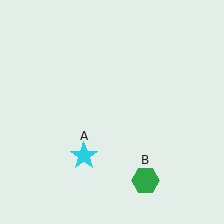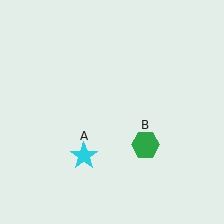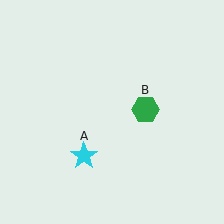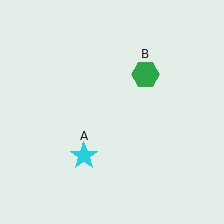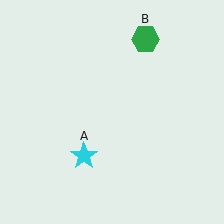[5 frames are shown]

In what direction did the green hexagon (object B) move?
The green hexagon (object B) moved up.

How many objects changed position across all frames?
1 object changed position: green hexagon (object B).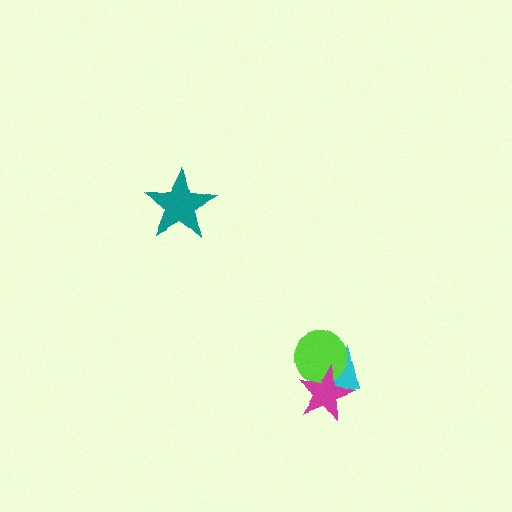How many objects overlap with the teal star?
0 objects overlap with the teal star.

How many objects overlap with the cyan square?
2 objects overlap with the cyan square.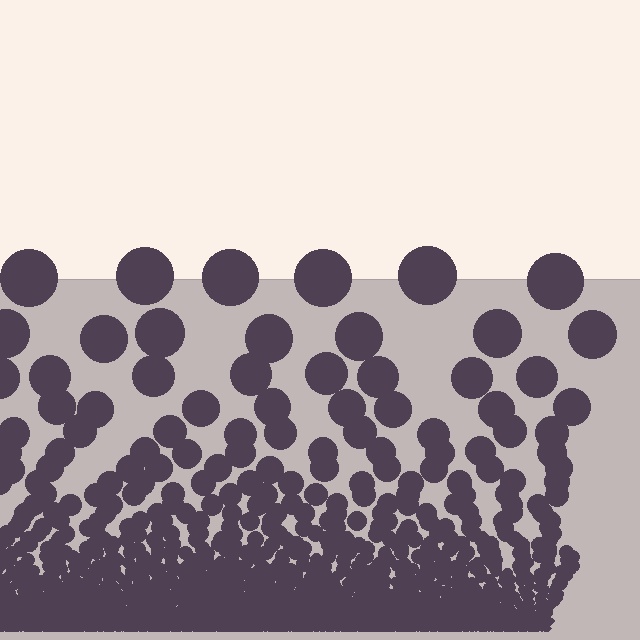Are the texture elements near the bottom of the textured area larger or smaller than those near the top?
Smaller. The gradient is inverted — elements near the bottom are smaller and denser.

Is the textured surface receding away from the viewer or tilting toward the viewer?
The surface appears to tilt toward the viewer. Texture elements get larger and sparser toward the top.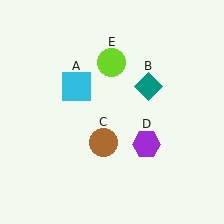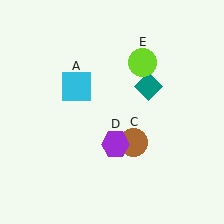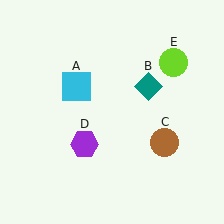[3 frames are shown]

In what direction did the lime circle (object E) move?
The lime circle (object E) moved right.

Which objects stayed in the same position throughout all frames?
Cyan square (object A) and teal diamond (object B) remained stationary.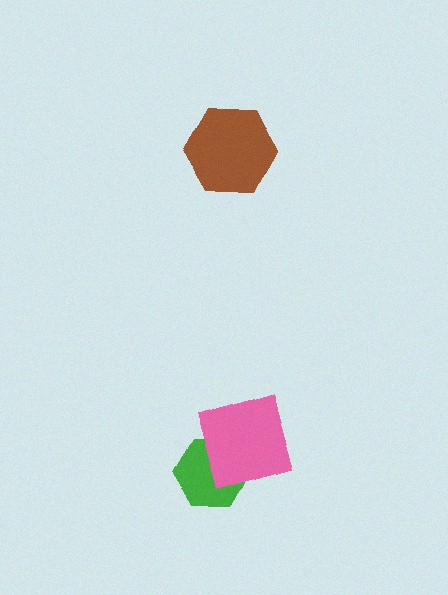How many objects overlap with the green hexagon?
1 object overlaps with the green hexagon.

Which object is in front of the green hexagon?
The pink square is in front of the green hexagon.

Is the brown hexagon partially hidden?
No, no other shape covers it.